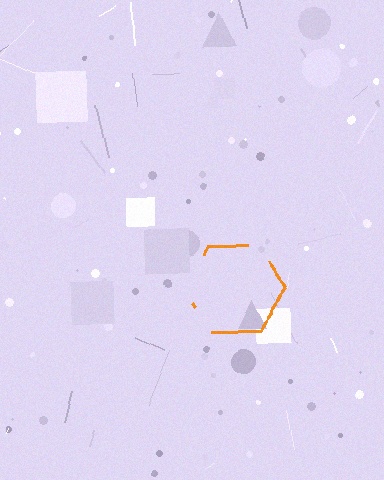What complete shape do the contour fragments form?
The contour fragments form a hexagon.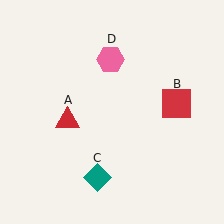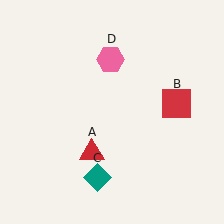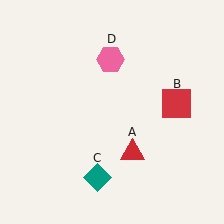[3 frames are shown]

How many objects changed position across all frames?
1 object changed position: red triangle (object A).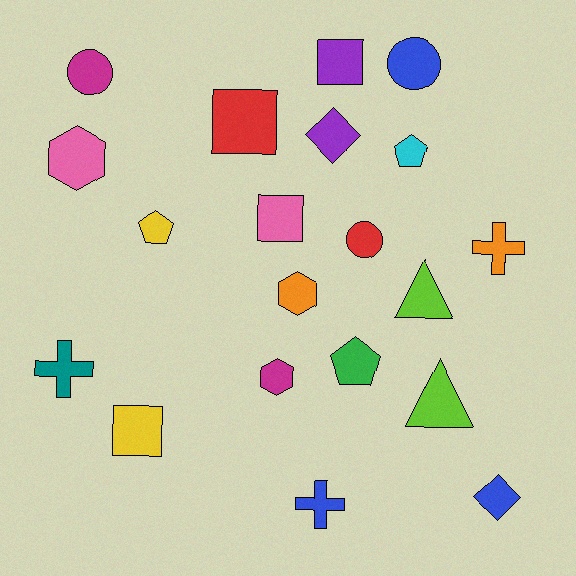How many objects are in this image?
There are 20 objects.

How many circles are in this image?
There are 3 circles.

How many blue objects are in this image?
There are 3 blue objects.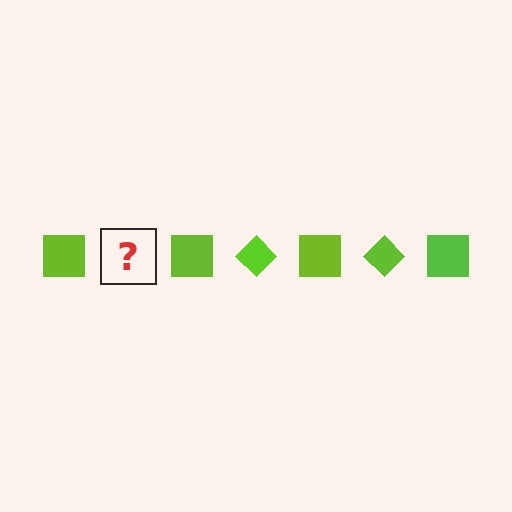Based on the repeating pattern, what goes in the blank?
The blank should be a lime diamond.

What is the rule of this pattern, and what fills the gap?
The rule is that the pattern cycles through square, diamond shapes in lime. The gap should be filled with a lime diamond.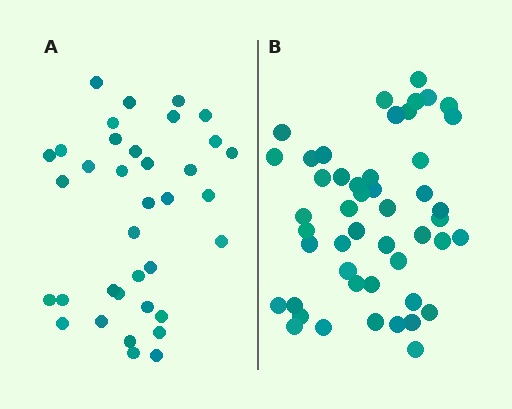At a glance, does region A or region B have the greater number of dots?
Region B (the right region) has more dots.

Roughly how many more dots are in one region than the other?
Region B has roughly 12 or so more dots than region A.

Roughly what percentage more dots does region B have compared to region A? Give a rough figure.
About 35% more.